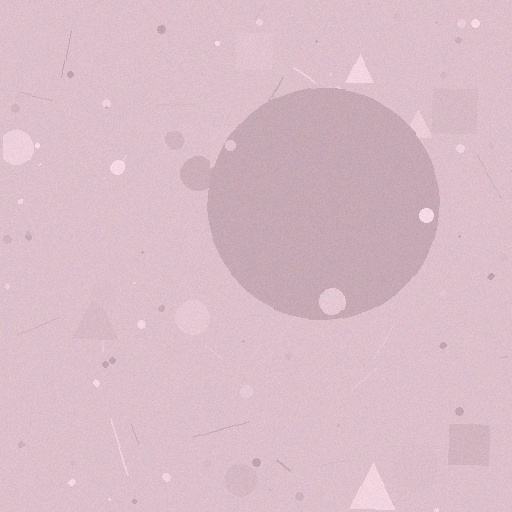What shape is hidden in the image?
A circle is hidden in the image.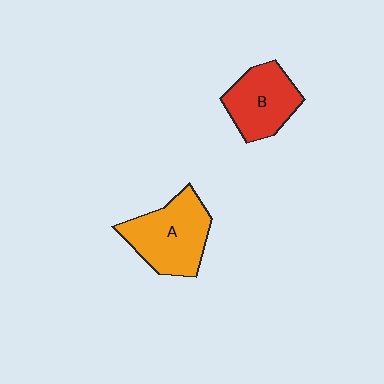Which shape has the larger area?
Shape A (orange).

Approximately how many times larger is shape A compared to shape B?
Approximately 1.2 times.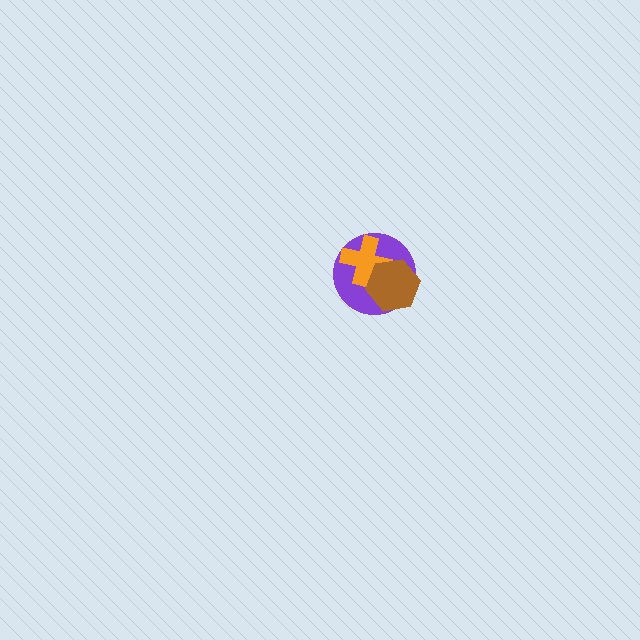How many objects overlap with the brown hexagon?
2 objects overlap with the brown hexagon.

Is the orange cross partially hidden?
Yes, it is partially covered by another shape.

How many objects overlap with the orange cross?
2 objects overlap with the orange cross.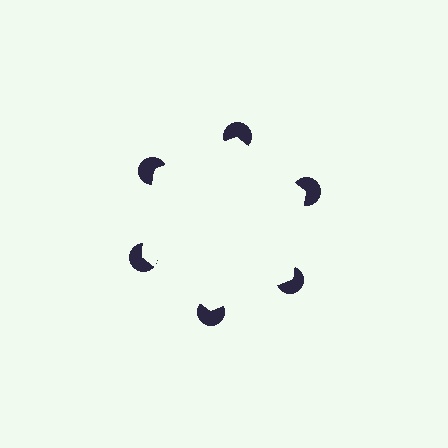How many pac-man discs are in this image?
There are 6 — one at each vertex of the illusory hexagon.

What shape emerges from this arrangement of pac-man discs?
An illusory hexagon — its edges are inferred from the aligned wedge cuts in the pac-man discs, not physically drawn.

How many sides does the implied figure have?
6 sides.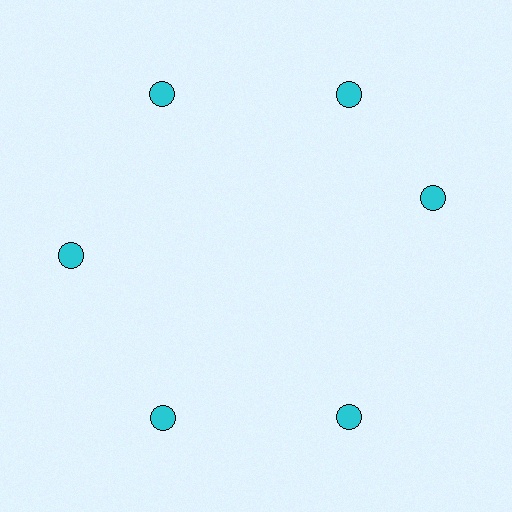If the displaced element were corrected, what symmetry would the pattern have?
It would have 6-fold rotational symmetry — the pattern would map onto itself every 60 degrees.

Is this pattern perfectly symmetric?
No. The 6 cyan circles are arranged in a ring, but one element near the 3 o'clock position is rotated out of alignment along the ring, breaking the 6-fold rotational symmetry.